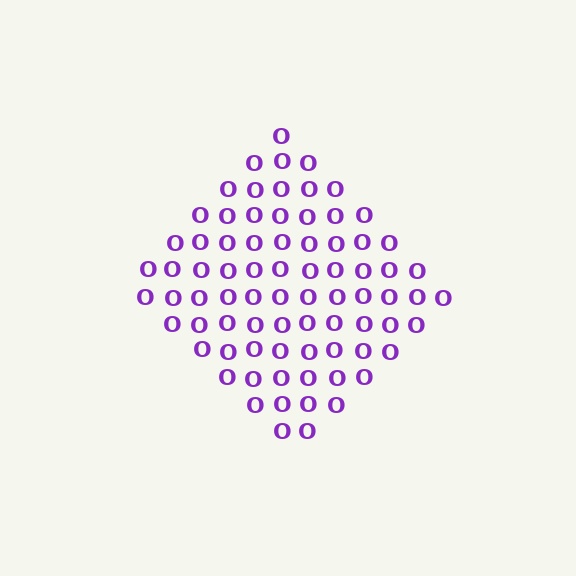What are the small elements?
The small elements are letter O's.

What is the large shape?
The large shape is a diamond.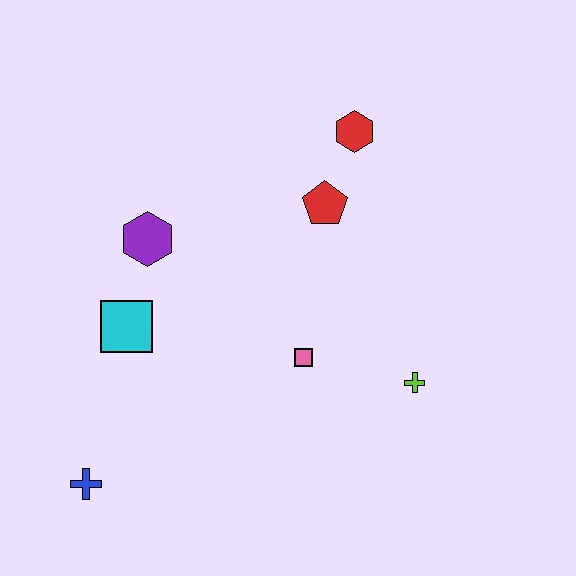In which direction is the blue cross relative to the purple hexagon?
The blue cross is below the purple hexagon.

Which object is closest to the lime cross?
The pink square is closest to the lime cross.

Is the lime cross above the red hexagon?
No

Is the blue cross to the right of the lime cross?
No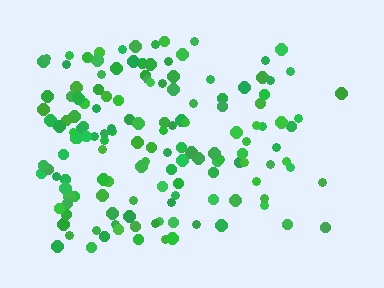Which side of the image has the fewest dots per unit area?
The right.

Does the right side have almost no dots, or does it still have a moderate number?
Still a moderate number, just noticeably fewer than the left.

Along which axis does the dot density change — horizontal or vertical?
Horizontal.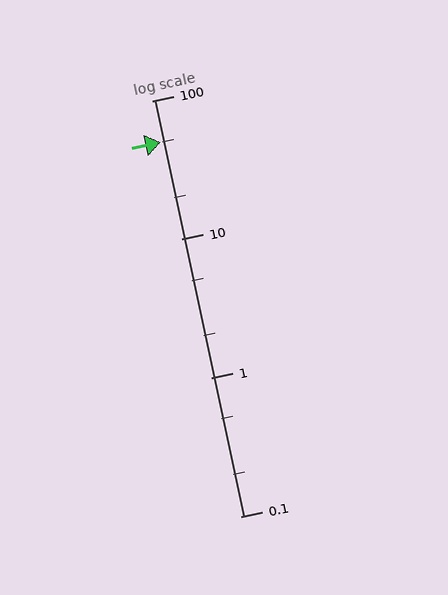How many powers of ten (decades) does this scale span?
The scale spans 3 decades, from 0.1 to 100.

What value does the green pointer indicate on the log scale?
The pointer indicates approximately 50.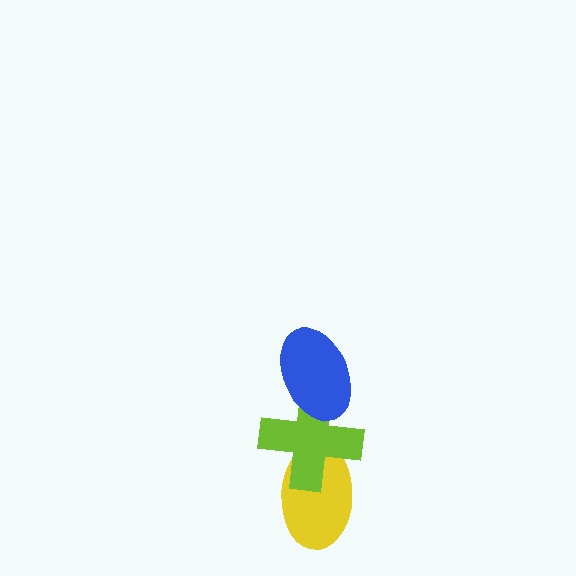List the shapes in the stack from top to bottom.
From top to bottom: the blue ellipse, the lime cross, the yellow ellipse.